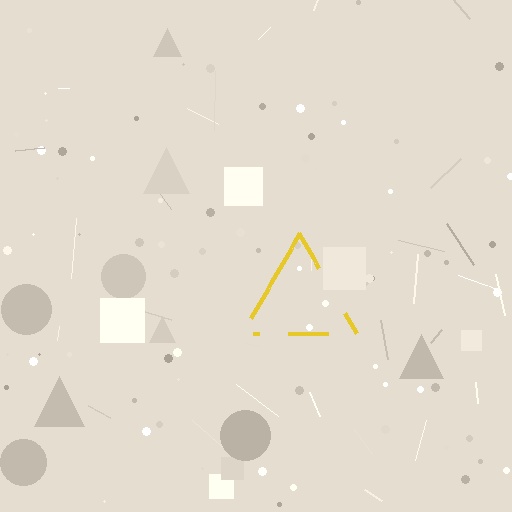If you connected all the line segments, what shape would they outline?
They would outline a triangle.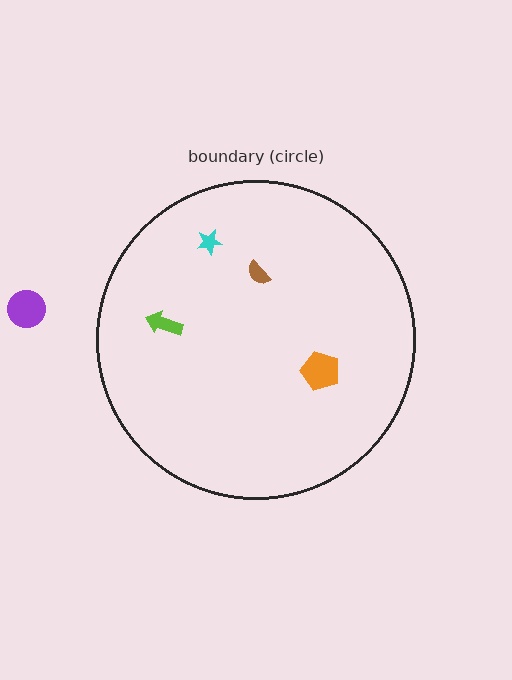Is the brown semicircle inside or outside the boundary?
Inside.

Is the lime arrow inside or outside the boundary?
Inside.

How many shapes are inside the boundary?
4 inside, 1 outside.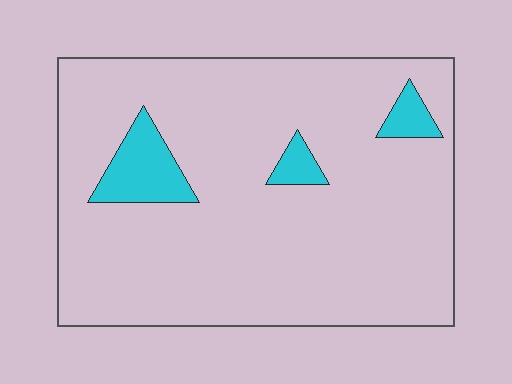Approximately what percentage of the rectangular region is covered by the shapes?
Approximately 10%.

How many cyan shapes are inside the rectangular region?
3.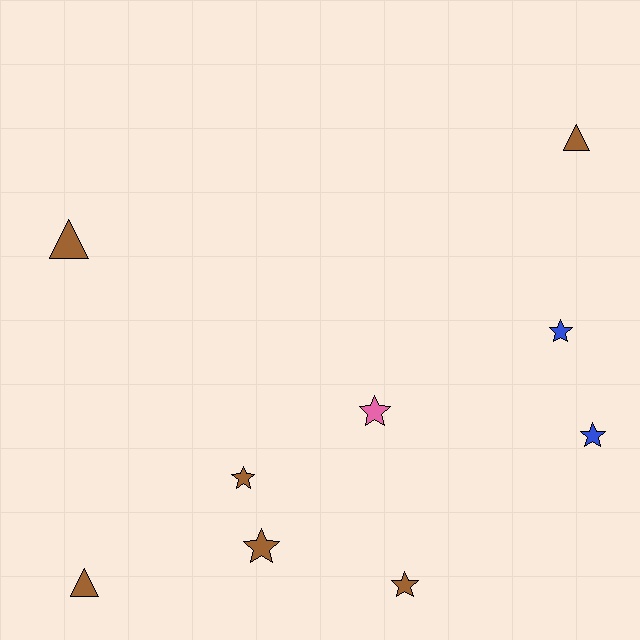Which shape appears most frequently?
Star, with 6 objects.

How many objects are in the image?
There are 9 objects.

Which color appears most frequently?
Brown, with 6 objects.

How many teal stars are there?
There are no teal stars.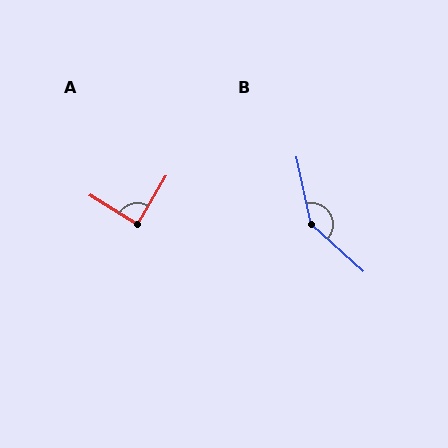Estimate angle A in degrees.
Approximately 89 degrees.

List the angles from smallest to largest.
A (89°), B (144°).